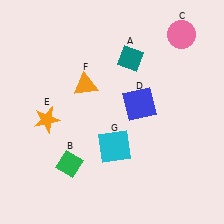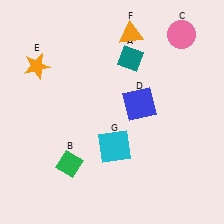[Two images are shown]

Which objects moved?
The objects that moved are: the orange star (E), the orange triangle (F).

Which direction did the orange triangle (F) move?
The orange triangle (F) moved up.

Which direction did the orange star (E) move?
The orange star (E) moved up.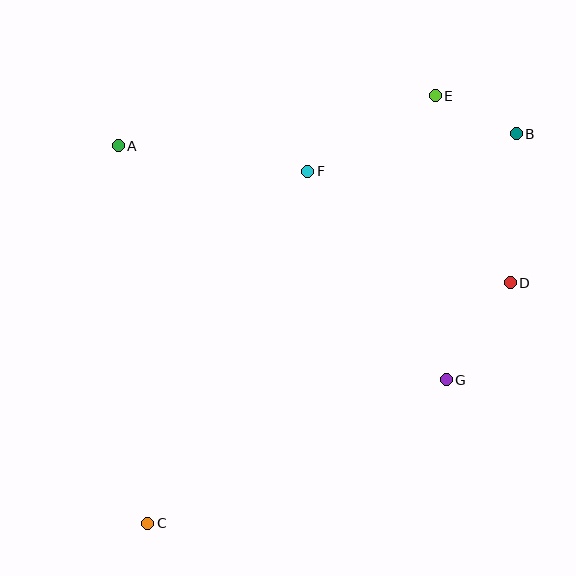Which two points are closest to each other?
Points B and E are closest to each other.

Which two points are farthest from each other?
Points B and C are farthest from each other.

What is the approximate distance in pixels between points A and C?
The distance between A and C is approximately 378 pixels.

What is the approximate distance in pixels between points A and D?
The distance between A and D is approximately 416 pixels.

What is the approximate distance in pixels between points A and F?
The distance between A and F is approximately 191 pixels.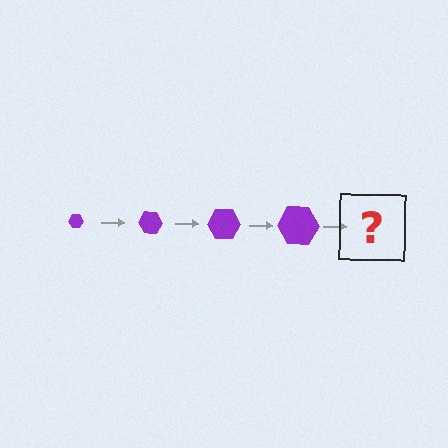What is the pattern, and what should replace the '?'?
The pattern is that the hexagon gets progressively larger each step. The '?' should be a purple hexagon, larger than the previous one.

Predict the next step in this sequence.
The next step is a purple hexagon, larger than the previous one.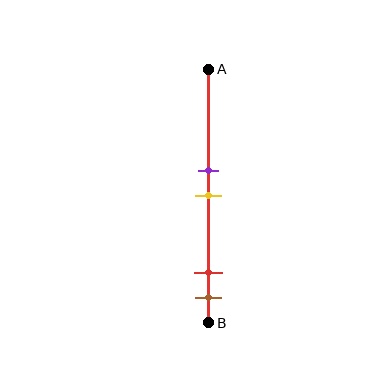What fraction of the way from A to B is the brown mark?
The brown mark is approximately 90% (0.9) of the way from A to B.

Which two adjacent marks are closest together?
The purple and yellow marks are the closest adjacent pair.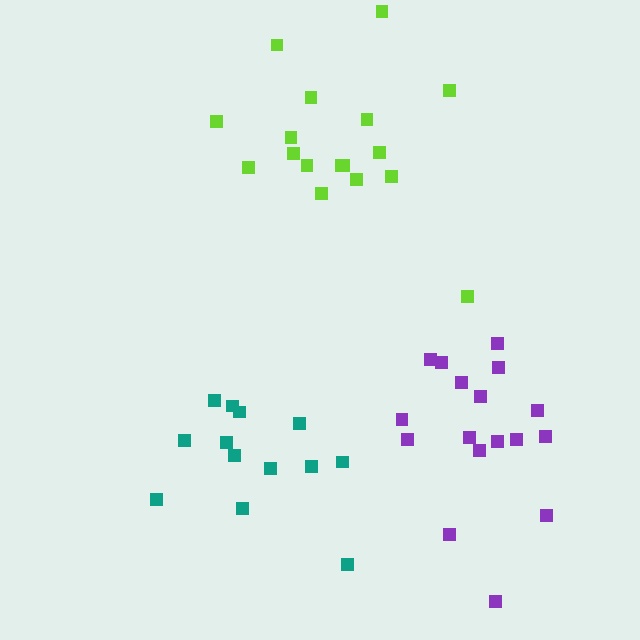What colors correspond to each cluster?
The clusters are colored: teal, purple, lime.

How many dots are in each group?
Group 1: 13 dots, Group 2: 17 dots, Group 3: 17 dots (47 total).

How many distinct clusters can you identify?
There are 3 distinct clusters.